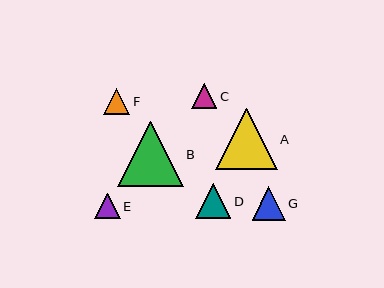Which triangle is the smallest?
Triangle C is the smallest with a size of approximately 25 pixels.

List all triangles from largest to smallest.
From largest to smallest: B, A, D, G, F, E, C.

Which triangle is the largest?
Triangle B is the largest with a size of approximately 65 pixels.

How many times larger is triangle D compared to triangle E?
Triangle D is approximately 1.4 times the size of triangle E.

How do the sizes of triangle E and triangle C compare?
Triangle E and triangle C are approximately the same size.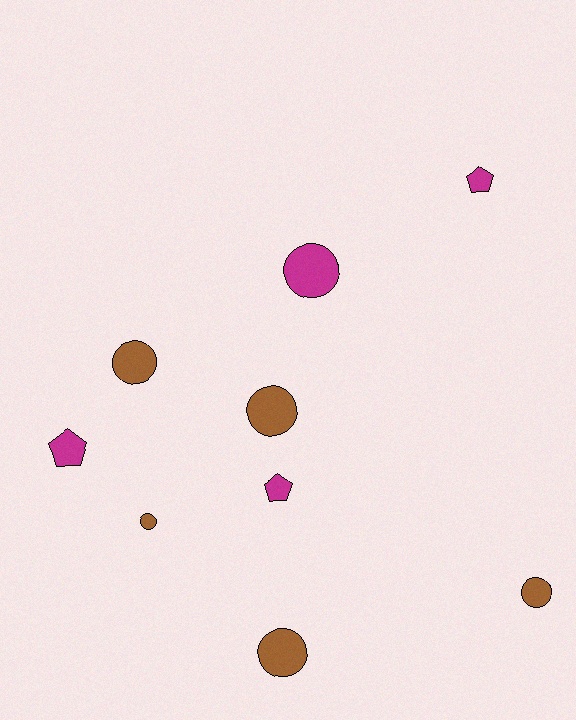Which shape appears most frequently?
Circle, with 6 objects.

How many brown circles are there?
There are 5 brown circles.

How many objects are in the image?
There are 9 objects.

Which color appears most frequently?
Brown, with 5 objects.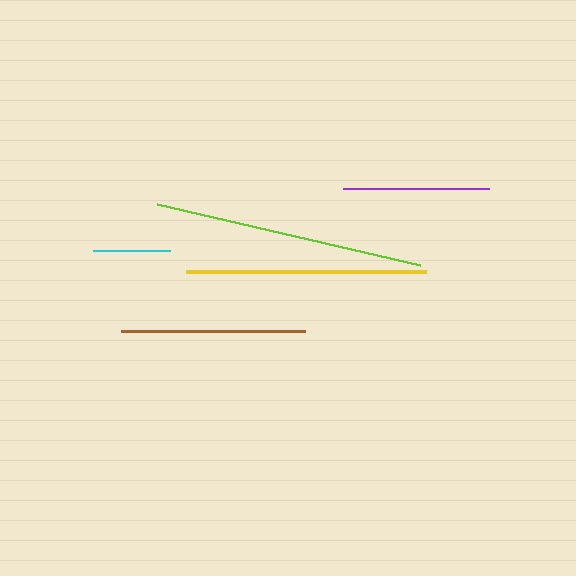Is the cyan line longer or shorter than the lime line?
The lime line is longer than the cyan line.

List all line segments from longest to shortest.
From longest to shortest: lime, yellow, brown, purple, cyan.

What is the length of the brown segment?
The brown segment is approximately 184 pixels long.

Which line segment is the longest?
The lime line is the longest at approximately 270 pixels.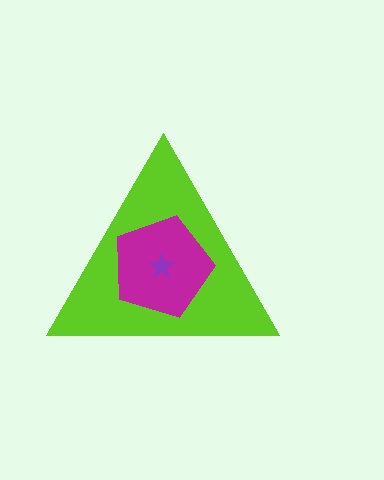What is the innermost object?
The purple star.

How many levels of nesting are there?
3.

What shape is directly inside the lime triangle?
The magenta pentagon.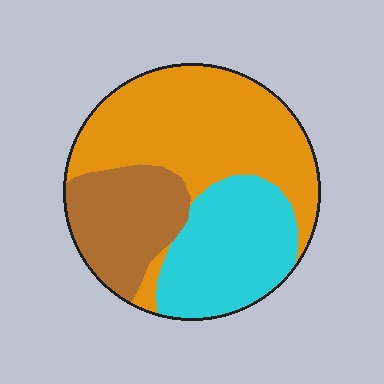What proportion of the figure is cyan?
Cyan covers 29% of the figure.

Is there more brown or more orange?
Orange.